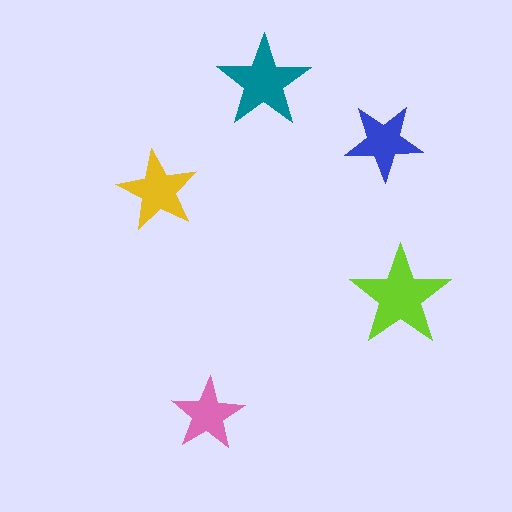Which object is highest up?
The teal star is topmost.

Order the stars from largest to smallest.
the lime one, the teal one, the yellow one, the blue one, the pink one.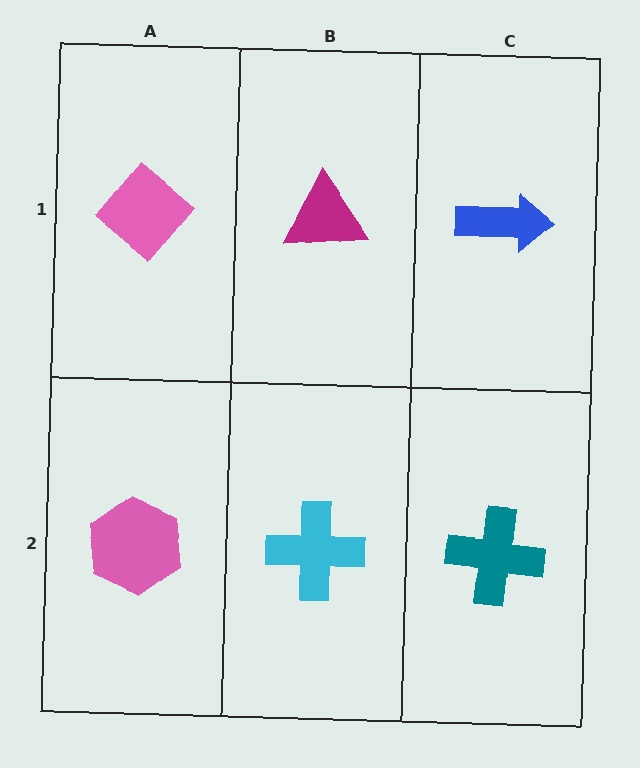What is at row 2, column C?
A teal cross.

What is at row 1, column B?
A magenta triangle.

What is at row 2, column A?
A pink hexagon.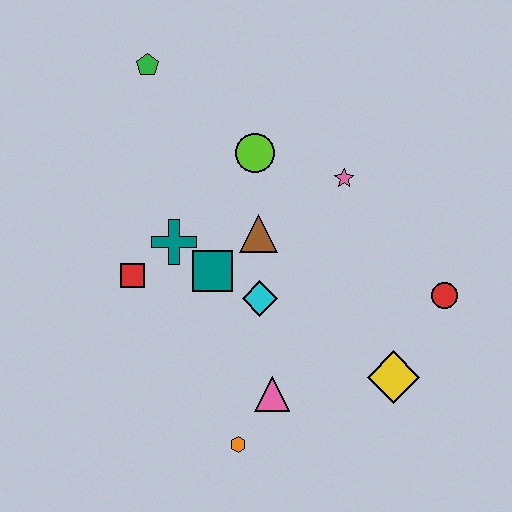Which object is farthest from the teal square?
The red circle is farthest from the teal square.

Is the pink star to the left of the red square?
No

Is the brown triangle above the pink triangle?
Yes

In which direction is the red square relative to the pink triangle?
The red square is to the left of the pink triangle.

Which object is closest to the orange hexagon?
The pink triangle is closest to the orange hexagon.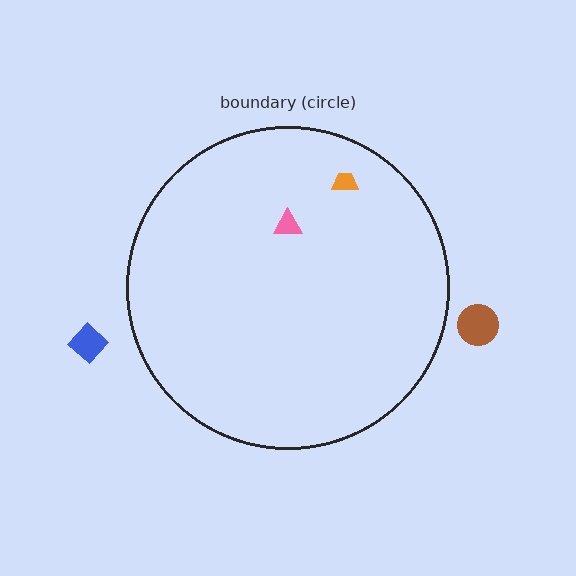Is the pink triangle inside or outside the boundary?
Inside.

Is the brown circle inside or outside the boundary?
Outside.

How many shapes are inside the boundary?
2 inside, 2 outside.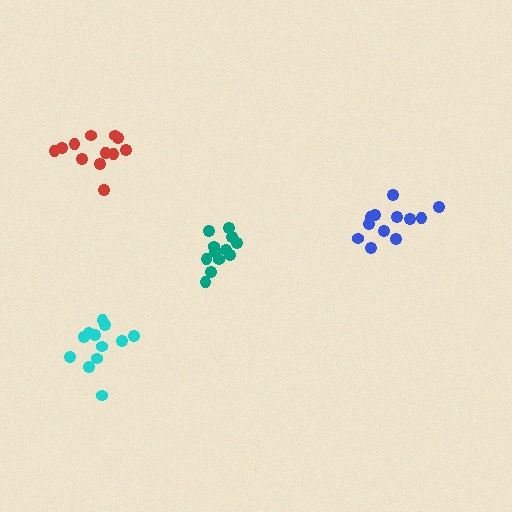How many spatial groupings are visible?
There are 4 spatial groupings.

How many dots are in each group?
Group 1: 12 dots, Group 2: 12 dots, Group 3: 13 dots, Group 4: 12 dots (49 total).